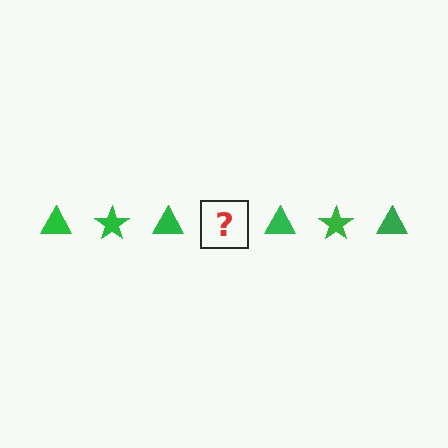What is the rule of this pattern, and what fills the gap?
The rule is that the pattern cycles through triangle, star shapes in green. The gap should be filled with a green star.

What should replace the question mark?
The question mark should be replaced with a green star.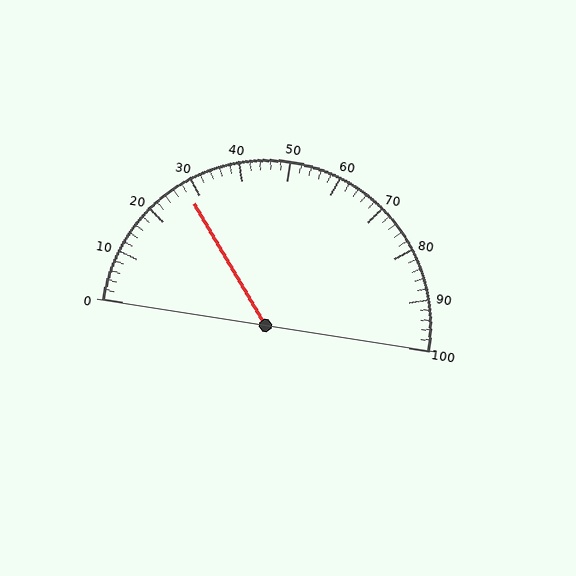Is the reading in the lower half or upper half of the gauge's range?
The reading is in the lower half of the range (0 to 100).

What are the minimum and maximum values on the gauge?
The gauge ranges from 0 to 100.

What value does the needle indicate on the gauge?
The needle indicates approximately 28.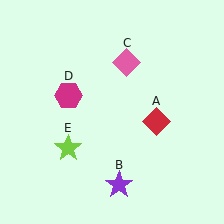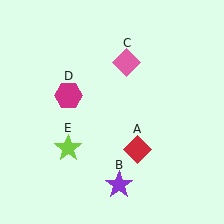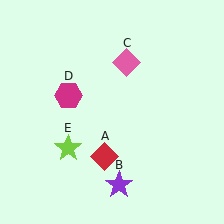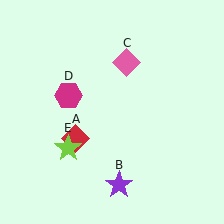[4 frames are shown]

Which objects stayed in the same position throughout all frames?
Purple star (object B) and pink diamond (object C) and magenta hexagon (object D) and lime star (object E) remained stationary.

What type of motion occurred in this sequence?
The red diamond (object A) rotated clockwise around the center of the scene.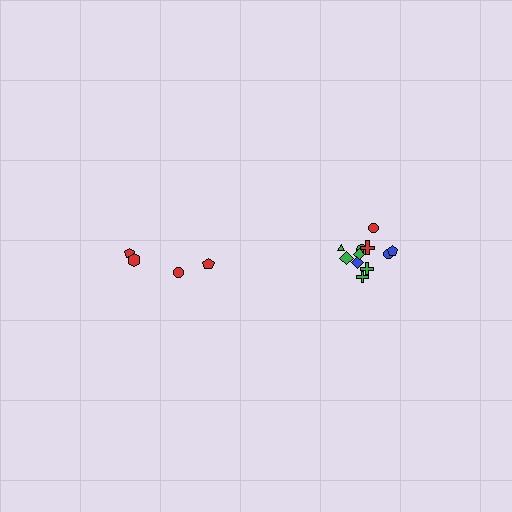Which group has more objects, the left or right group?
The right group.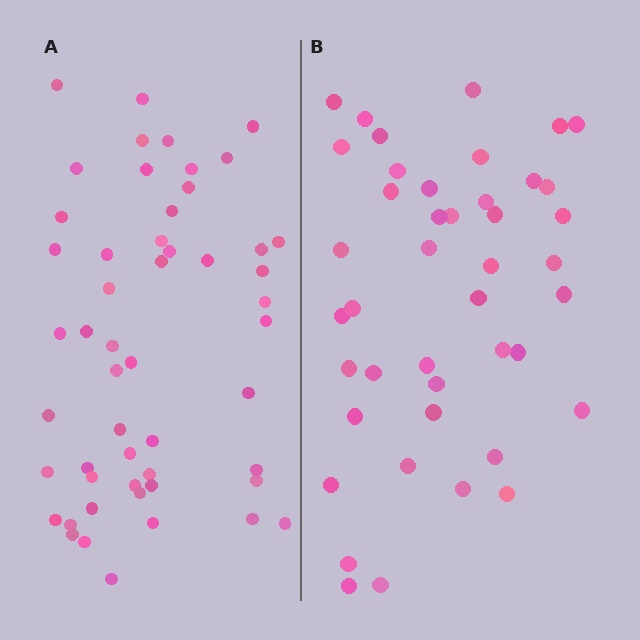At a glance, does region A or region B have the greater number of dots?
Region A (the left region) has more dots.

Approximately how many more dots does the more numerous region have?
Region A has roughly 8 or so more dots than region B.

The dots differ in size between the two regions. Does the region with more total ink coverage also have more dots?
No. Region B has more total ink coverage because its dots are larger, but region A actually contains more individual dots. Total area can be misleading — the number of items is what matters here.